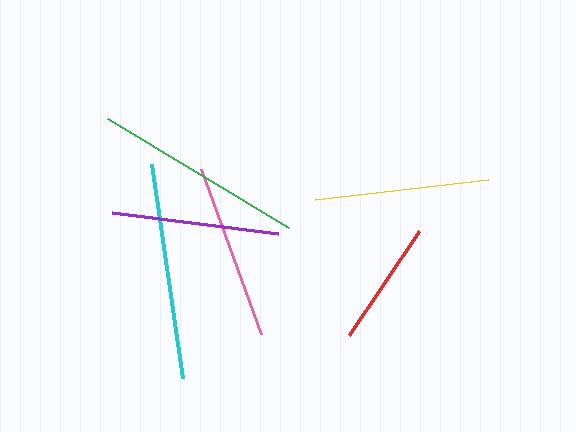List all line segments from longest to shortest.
From longest to shortest: cyan, green, pink, yellow, purple, red.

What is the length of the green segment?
The green segment is approximately 211 pixels long.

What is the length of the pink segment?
The pink segment is approximately 176 pixels long.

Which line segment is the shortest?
The red line is the shortest at approximately 125 pixels.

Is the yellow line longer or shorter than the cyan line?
The cyan line is longer than the yellow line.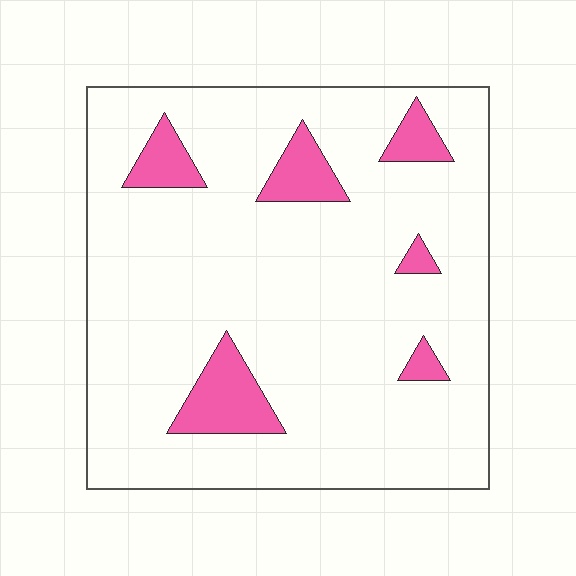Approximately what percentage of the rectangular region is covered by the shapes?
Approximately 10%.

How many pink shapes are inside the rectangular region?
6.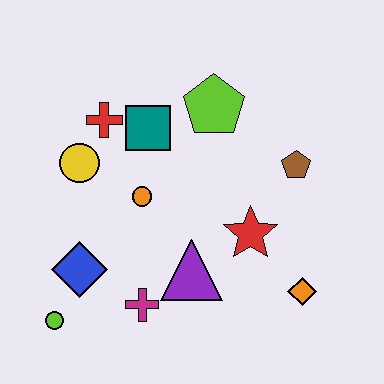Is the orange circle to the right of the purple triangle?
No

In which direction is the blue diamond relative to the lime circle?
The blue diamond is above the lime circle.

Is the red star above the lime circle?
Yes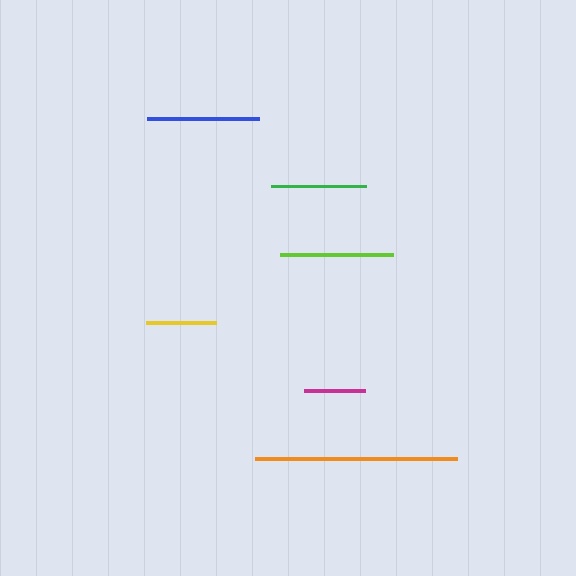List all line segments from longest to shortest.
From longest to shortest: orange, lime, blue, green, yellow, magenta.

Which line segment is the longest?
The orange line is the longest at approximately 203 pixels.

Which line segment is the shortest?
The magenta line is the shortest at approximately 61 pixels.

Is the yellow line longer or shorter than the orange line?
The orange line is longer than the yellow line.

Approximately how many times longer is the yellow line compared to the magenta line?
The yellow line is approximately 1.2 times the length of the magenta line.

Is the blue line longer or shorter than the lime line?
The lime line is longer than the blue line.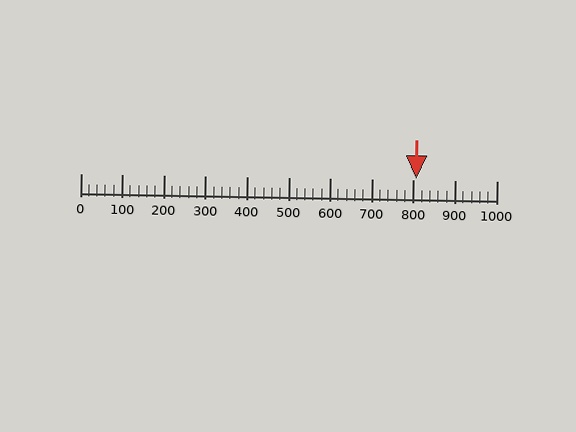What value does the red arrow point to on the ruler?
The red arrow points to approximately 807.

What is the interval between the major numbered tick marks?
The major tick marks are spaced 100 units apart.